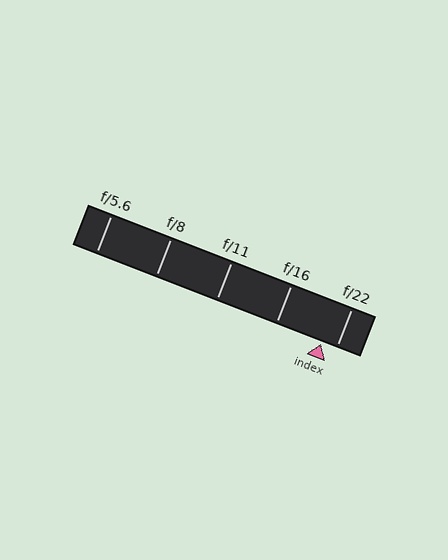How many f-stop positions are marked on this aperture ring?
There are 5 f-stop positions marked.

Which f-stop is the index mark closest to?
The index mark is closest to f/22.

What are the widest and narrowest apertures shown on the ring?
The widest aperture shown is f/5.6 and the narrowest is f/22.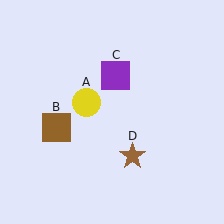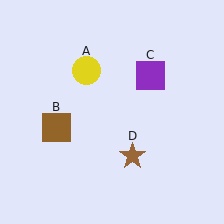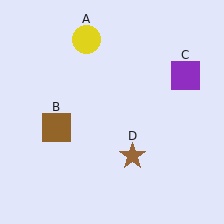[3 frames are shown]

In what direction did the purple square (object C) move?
The purple square (object C) moved right.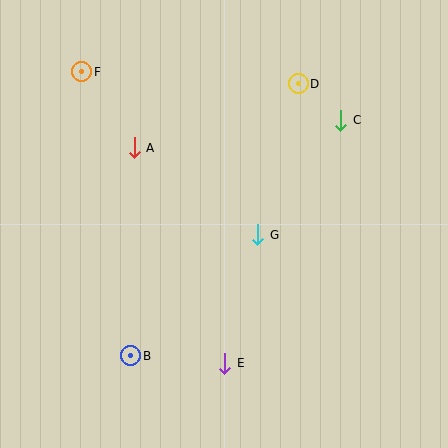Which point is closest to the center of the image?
Point G at (258, 235) is closest to the center.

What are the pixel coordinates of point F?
Point F is at (82, 72).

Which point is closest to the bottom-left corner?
Point B is closest to the bottom-left corner.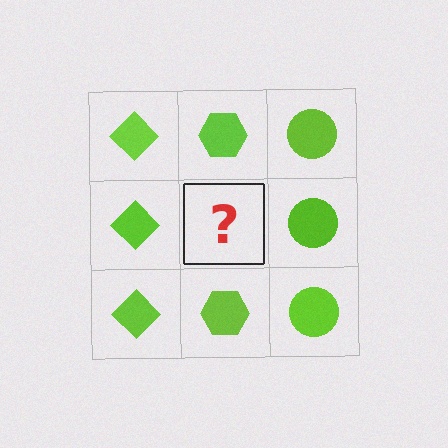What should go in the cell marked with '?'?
The missing cell should contain a lime hexagon.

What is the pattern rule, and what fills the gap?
The rule is that each column has a consistent shape. The gap should be filled with a lime hexagon.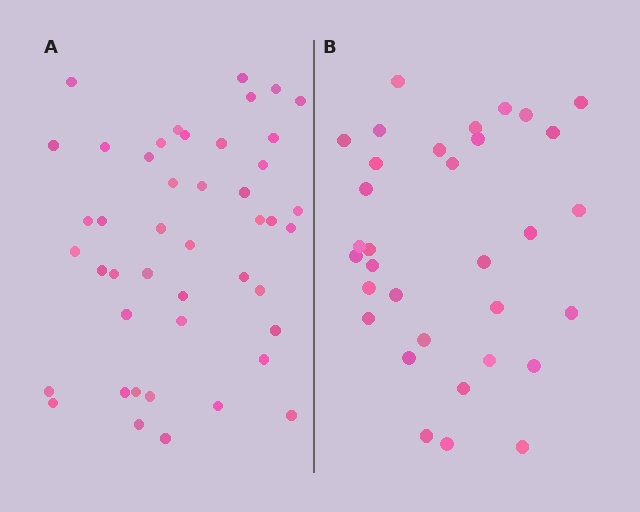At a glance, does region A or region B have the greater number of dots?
Region A (the left region) has more dots.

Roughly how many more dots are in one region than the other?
Region A has roughly 12 or so more dots than region B.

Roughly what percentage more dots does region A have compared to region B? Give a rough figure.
About 35% more.